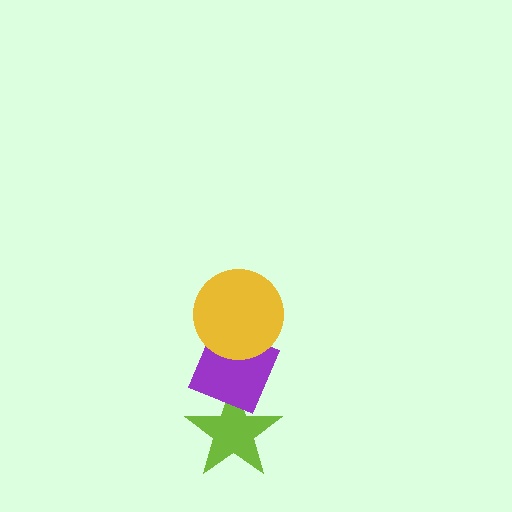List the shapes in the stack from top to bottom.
From top to bottom: the yellow circle, the purple diamond, the lime star.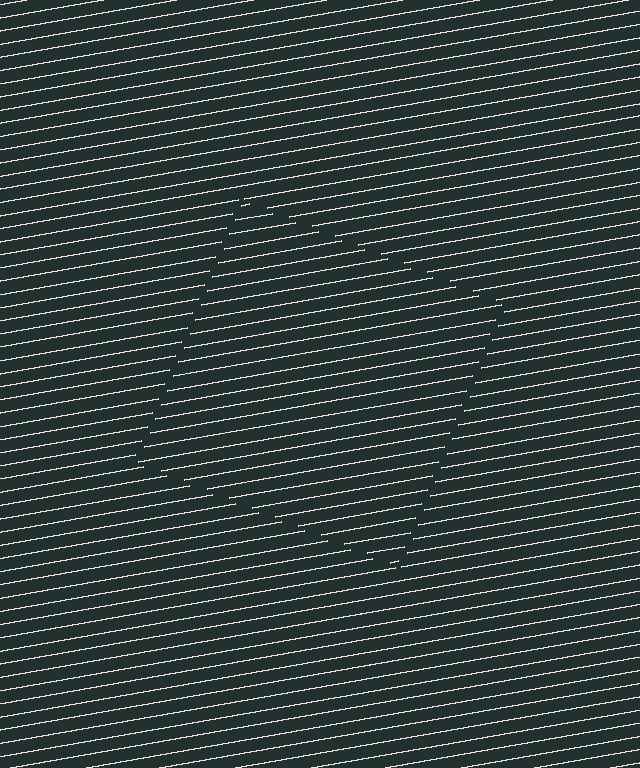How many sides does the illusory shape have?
4 sides — the line-ends trace a square.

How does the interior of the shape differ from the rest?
The interior of the shape contains the same grating, shifted by half a period — the contour is defined by the phase discontinuity where line-ends from the inner and outer gratings abut.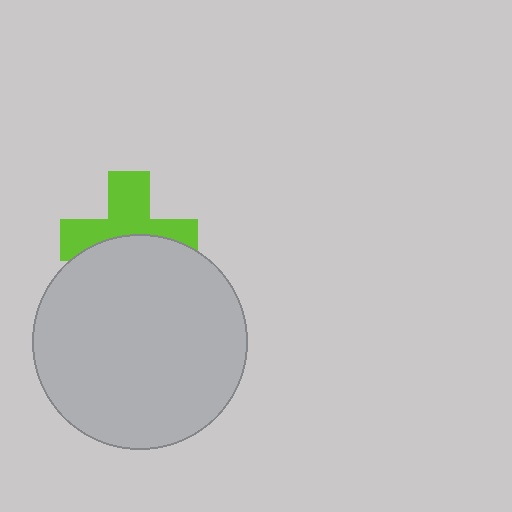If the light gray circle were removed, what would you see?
You would see the complete lime cross.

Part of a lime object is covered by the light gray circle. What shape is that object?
It is a cross.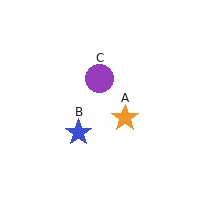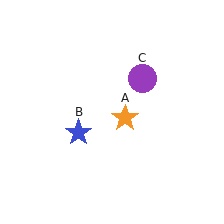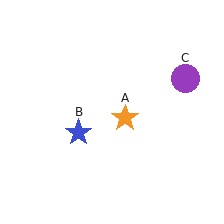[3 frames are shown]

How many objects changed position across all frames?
1 object changed position: purple circle (object C).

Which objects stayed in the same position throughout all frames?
Orange star (object A) and blue star (object B) remained stationary.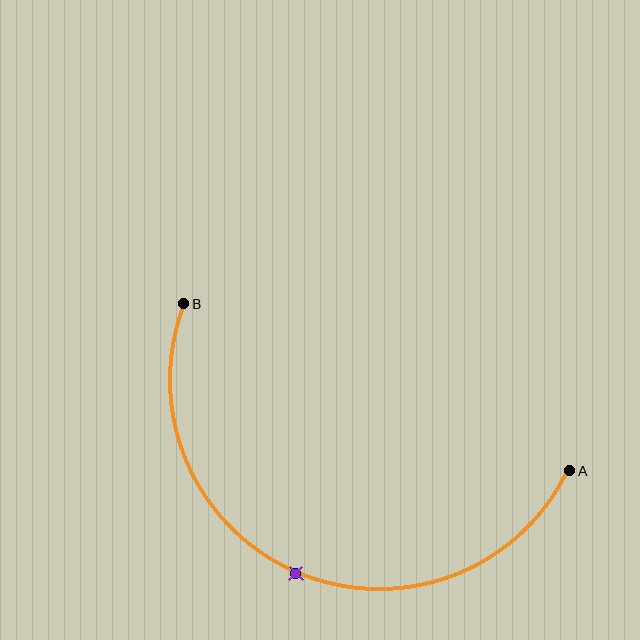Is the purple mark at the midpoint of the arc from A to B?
Yes. The purple mark lies on the arc at equal arc-length from both A and B — it is the arc midpoint.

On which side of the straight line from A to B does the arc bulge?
The arc bulges below the straight line connecting A and B.